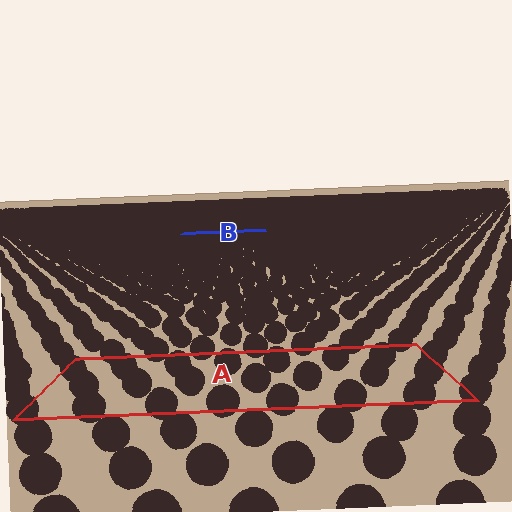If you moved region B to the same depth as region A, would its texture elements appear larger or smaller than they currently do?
They would appear larger. At a closer depth, the same texture elements are projected at a bigger on-screen size.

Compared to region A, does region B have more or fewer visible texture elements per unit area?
Region B has more texture elements per unit area — they are packed more densely because it is farther away.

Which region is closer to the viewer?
Region A is closer. The texture elements there are larger and more spread out.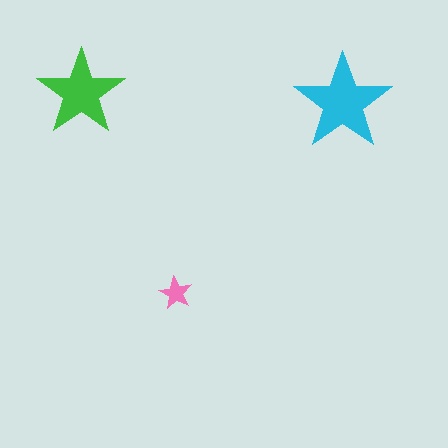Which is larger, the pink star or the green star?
The green one.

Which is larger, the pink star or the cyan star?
The cyan one.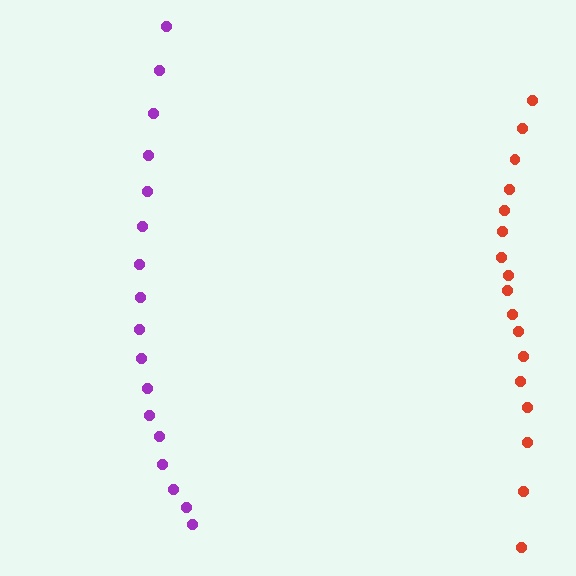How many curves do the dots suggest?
There are 2 distinct paths.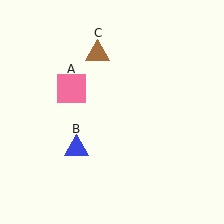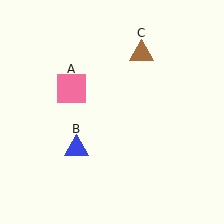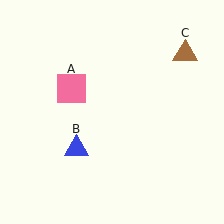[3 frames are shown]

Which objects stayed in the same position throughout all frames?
Pink square (object A) and blue triangle (object B) remained stationary.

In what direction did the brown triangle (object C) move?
The brown triangle (object C) moved right.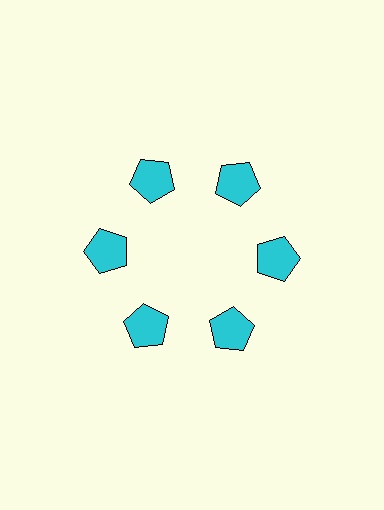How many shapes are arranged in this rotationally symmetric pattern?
There are 6 shapes, arranged in 6 groups of 1.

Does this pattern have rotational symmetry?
Yes, this pattern has 6-fold rotational symmetry. It looks the same after rotating 60 degrees around the center.